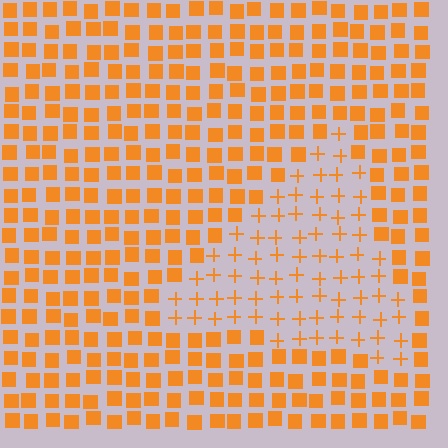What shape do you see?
I see a triangle.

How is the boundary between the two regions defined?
The boundary is defined by a change in element shape: plus signs inside vs. squares outside. All elements share the same color and spacing.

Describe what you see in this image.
The image is filled with small orange elements arranged in a uniform grid. A triangle-shaped region contains plus signs, while the surrounding area contains squares. The boundary is defined purely by the change in element shape.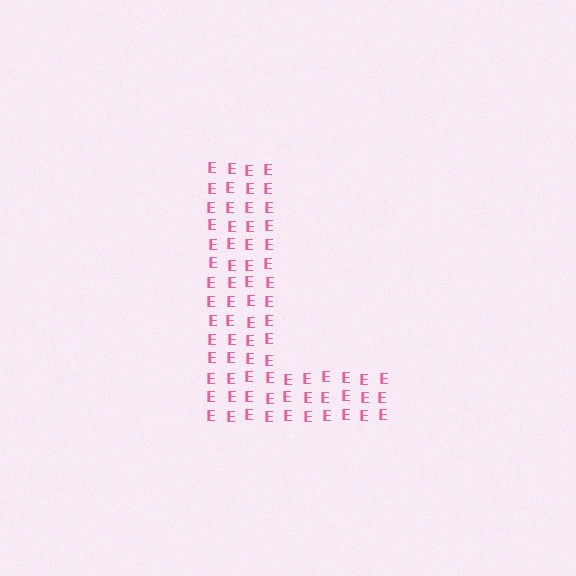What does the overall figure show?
The overall figure shows the letter L.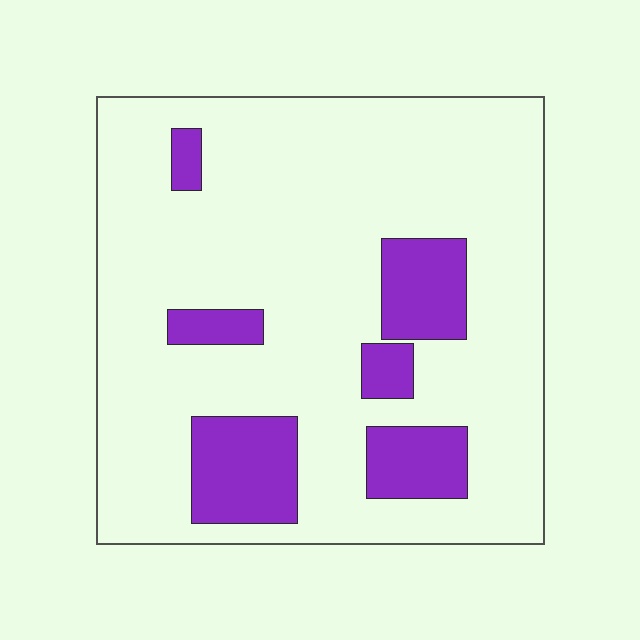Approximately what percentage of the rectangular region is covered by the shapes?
Approximately 20%.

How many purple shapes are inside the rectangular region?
6.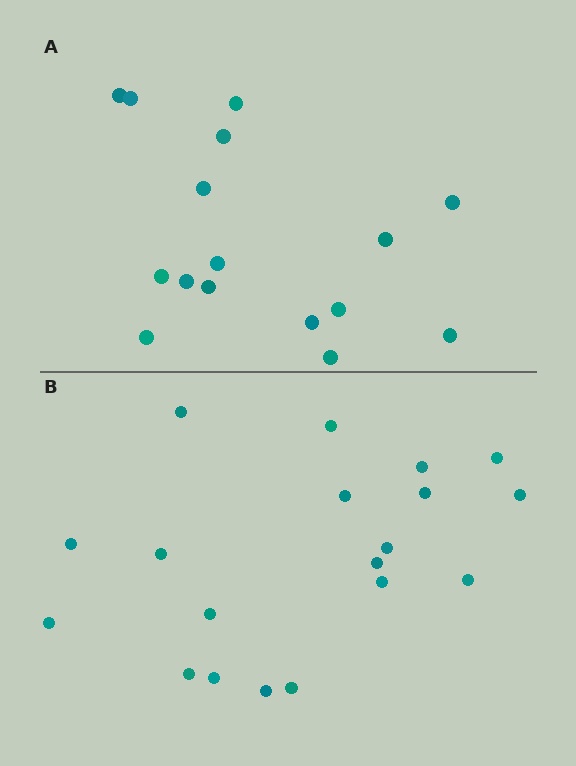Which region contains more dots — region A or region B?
Region B (the bottom region) has more dots.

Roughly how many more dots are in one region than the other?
Region B has just a few more — roughly 2 or 3 more dots than region A.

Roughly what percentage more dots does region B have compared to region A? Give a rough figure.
About 20% more.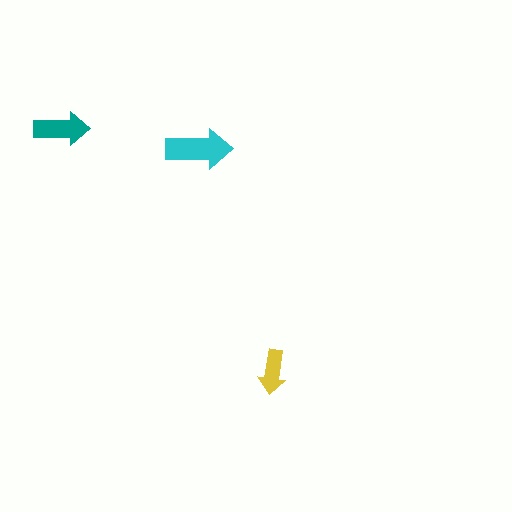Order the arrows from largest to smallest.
the cyan one, the teal one, the yellow one.